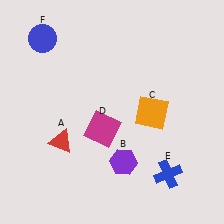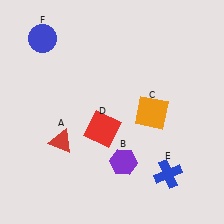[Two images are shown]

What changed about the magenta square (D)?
In Image 1, D is magenta. In Image 2, it changed to red.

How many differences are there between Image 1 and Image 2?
There is 1 difference between the two images.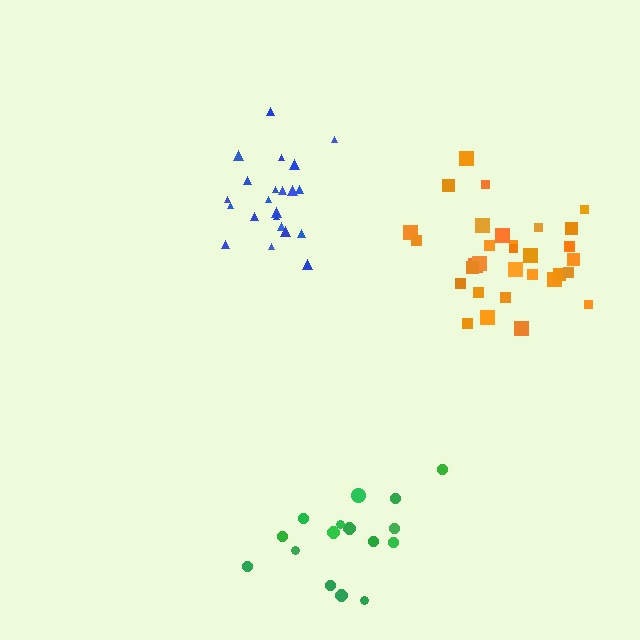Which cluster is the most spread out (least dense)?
Green.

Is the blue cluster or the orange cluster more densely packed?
Blue.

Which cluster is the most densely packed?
Blue.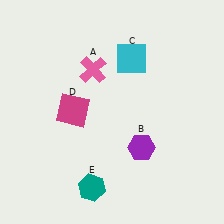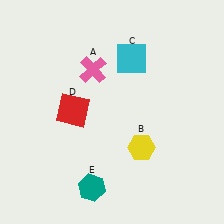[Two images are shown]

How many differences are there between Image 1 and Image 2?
There are 2 differences between the two images.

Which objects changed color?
B changed from purple to yellow. D changed from magenta to red.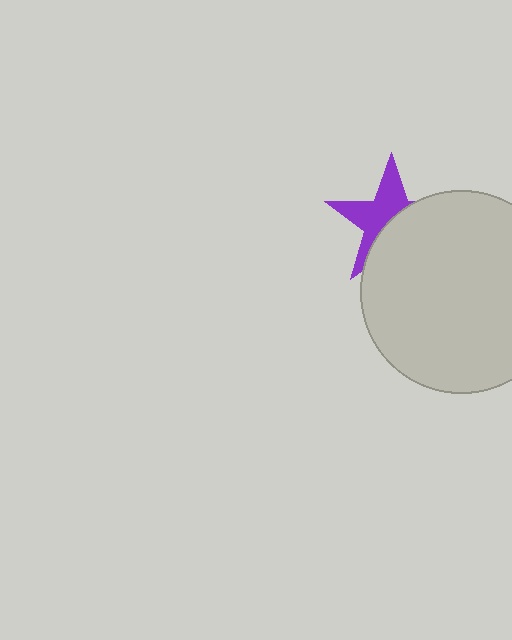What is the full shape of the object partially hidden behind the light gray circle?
The partially hidden object is a purple star.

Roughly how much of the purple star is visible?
About half of it is visible (roughly 49%).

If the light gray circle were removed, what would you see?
You would see the complete purple star.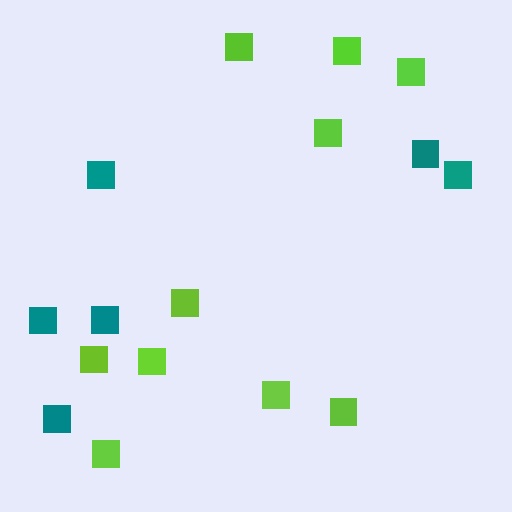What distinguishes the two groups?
There are 2 groups: one group of lime squares (10) and one group of teal squares (6).